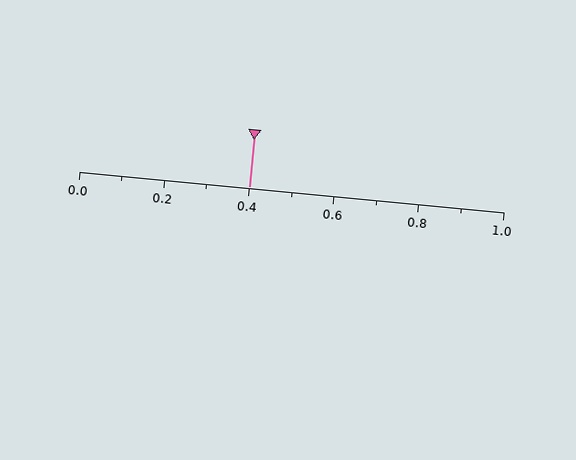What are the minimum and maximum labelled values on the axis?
The axis runs from 0.0 to 1.0.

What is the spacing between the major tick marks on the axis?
The major ticks are spaced 0.2 apart.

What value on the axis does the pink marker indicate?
The marker indicates approximately 0.4.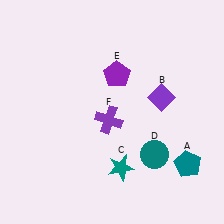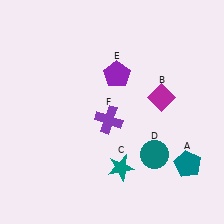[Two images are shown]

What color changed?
The diamond (B) changed from purple in Image 1 to magenta in Image 2.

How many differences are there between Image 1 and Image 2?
There is 1 difference between the two images.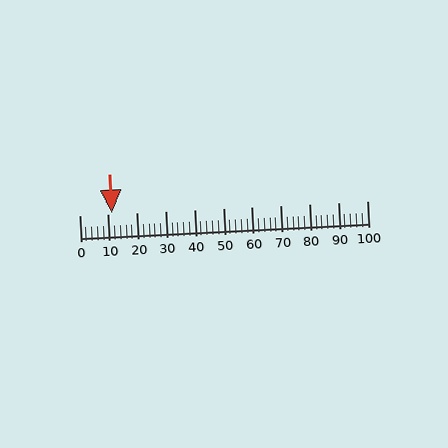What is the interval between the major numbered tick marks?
The major tick marks are spaced 10 units apart.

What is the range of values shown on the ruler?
The ruler shows values from 0 to 100.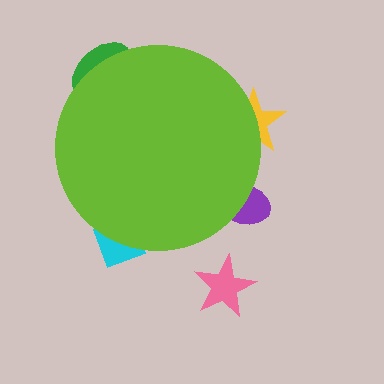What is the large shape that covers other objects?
A lime circle.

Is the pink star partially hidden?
No, the pink star is fully visible.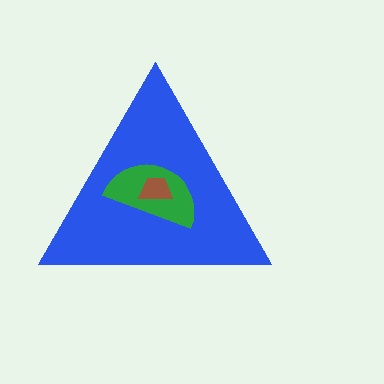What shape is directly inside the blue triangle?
The green semicircle.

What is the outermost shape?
The blue triangle.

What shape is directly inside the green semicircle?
The brown trapezoid.